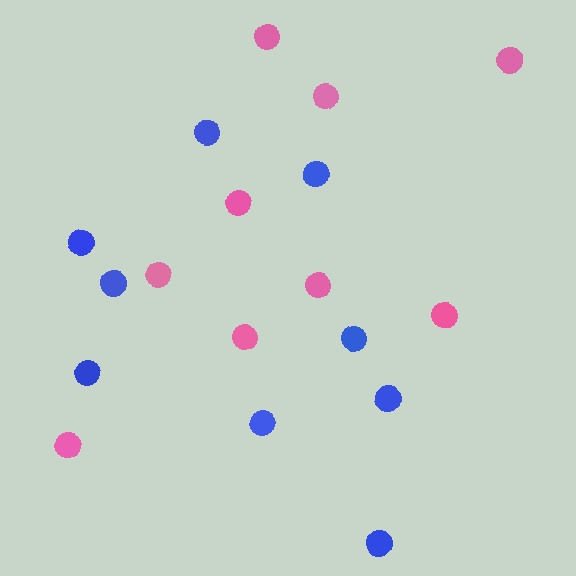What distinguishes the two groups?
There are 2 groups: one group of pink circles (9) and one group of blue circles (9).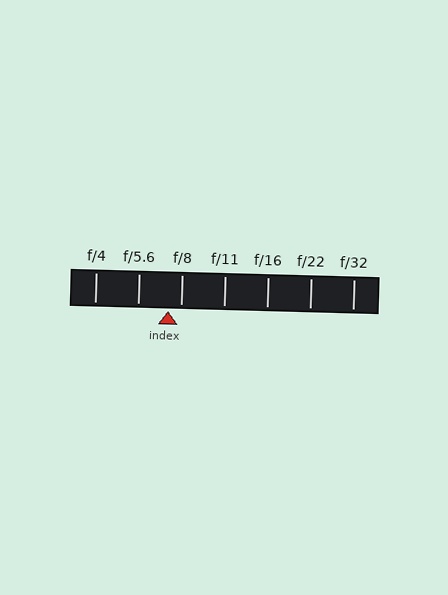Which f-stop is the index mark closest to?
The index mark is closest to f/8.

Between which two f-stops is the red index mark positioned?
The index mark is between f/5.6 and f/8.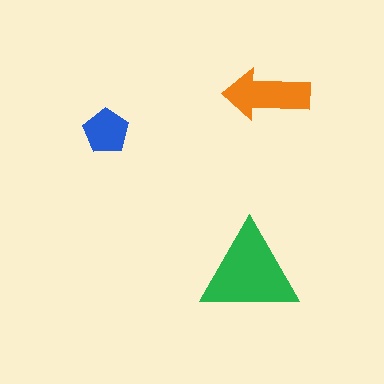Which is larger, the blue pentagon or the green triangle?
The green triangle.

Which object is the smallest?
The blue pentagon.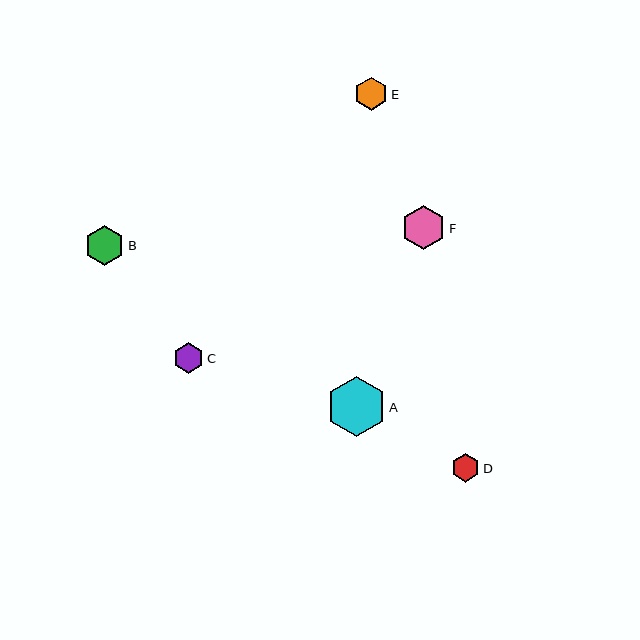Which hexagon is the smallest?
Hexagon D is the smallest with a size of approximately 28 pixels.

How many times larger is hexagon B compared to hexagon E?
Hexagon B is approximately 1.2 times the size of hexagon E.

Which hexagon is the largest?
Hexagon A is the largest with a size of approximately 60 pixels.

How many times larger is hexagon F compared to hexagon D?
Hexagon F is approximately 1.5 times the size of hexagon D.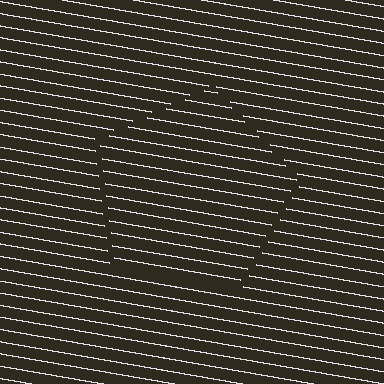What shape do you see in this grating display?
An illusory pentagon. The interior of the shape contains the same grating, shifted by half a period — the contour is defined by the phase discontinuity where line-ends from the inner and outer gratings abut.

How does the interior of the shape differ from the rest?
The interior of the shape contains the same grating, shifted by half a period — the contour is defined by the phase discontinuity where line-ends from the inner and outer gratings abut.